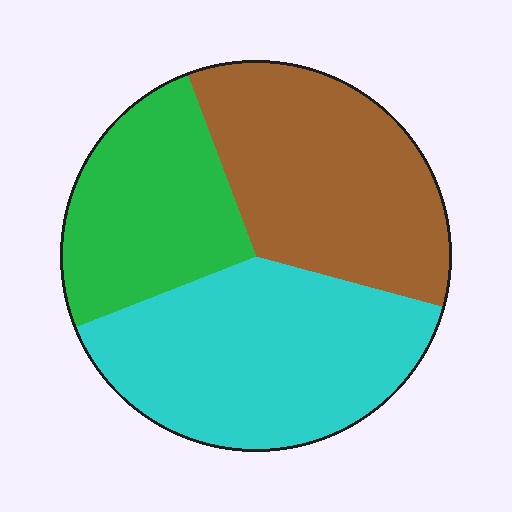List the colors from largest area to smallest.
From largest to smallest: cyan, brown, green.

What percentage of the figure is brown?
Brown covers 35% of the figure.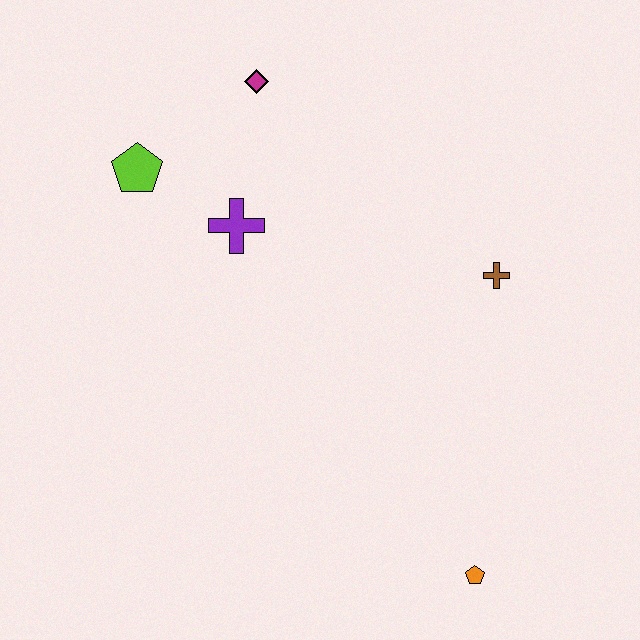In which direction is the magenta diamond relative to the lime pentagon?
The magenta diamond is to the right of the lime pentagon.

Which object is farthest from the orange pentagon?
The magenta diamond is farthest from the orange pentagon.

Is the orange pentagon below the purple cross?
Yes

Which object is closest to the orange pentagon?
The brown cross is closest to the orange pentagon.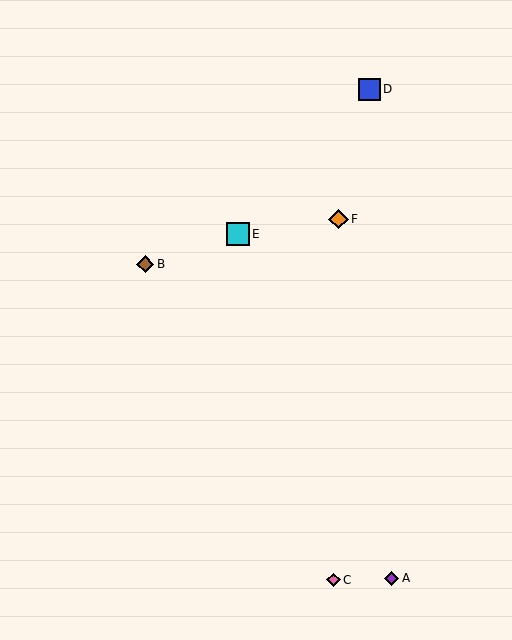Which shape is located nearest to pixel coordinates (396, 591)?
The purple diamond (labeled A) at (392, 578) is nearest to that location.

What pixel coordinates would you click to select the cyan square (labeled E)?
Click at (238, 234) to select the cyan square E.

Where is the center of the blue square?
The center of the blue square is at (369, 89).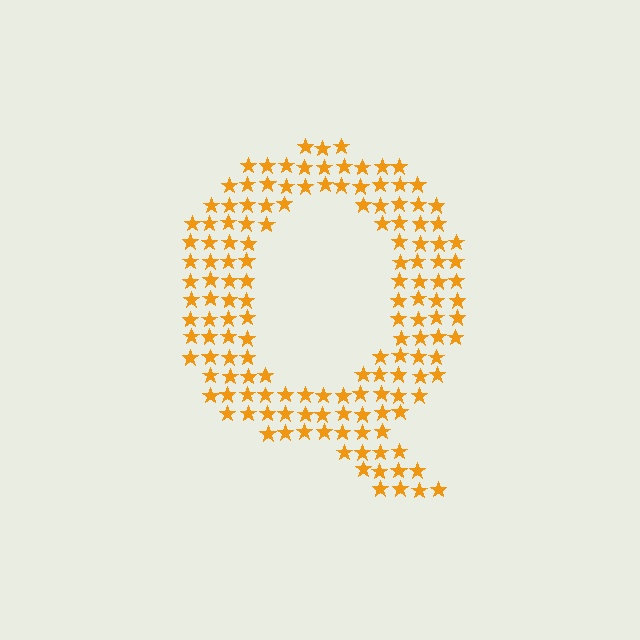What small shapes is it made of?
It is made of small stars.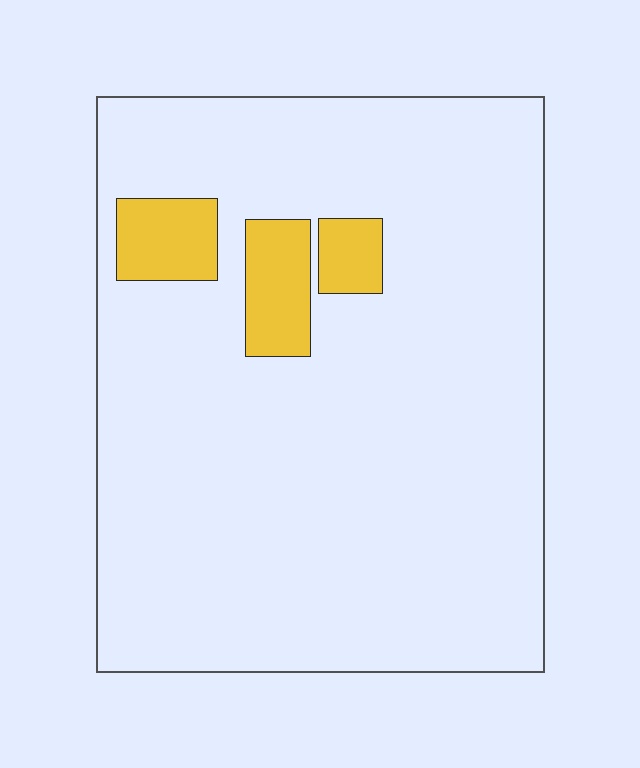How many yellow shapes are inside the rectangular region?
3.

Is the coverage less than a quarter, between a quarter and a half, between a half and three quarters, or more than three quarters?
Less than a quarter.